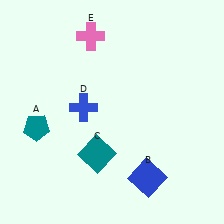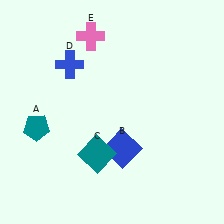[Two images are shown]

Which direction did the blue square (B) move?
The blue square (B) moved up.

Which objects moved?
The objects that moved are: the blue square (B), the blue cross (D).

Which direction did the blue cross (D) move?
The blue cross (D) moved up.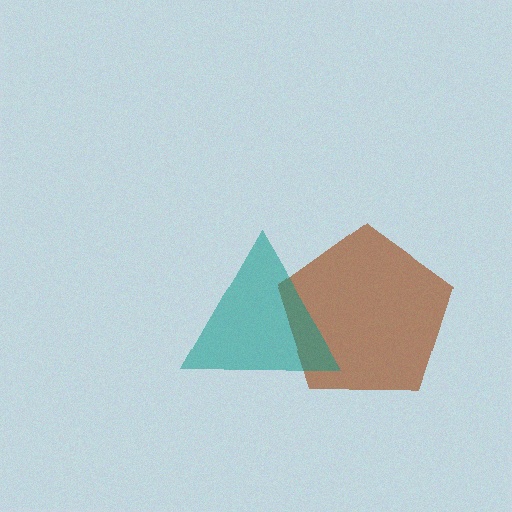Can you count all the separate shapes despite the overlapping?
Yes, there are 2 separate shapes.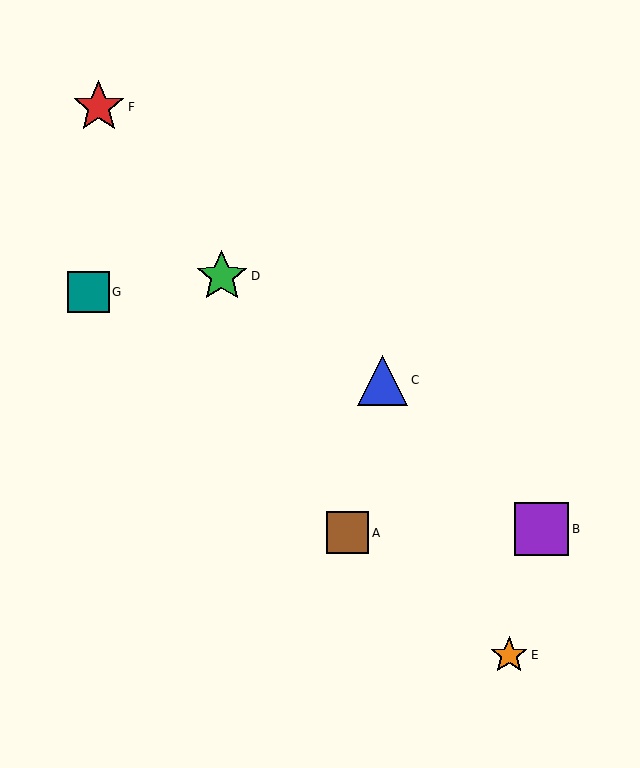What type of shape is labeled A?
Shape A is a brown square.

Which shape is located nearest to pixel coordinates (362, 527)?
The brown square (labeled A) at (348, 533) is nearest to that location.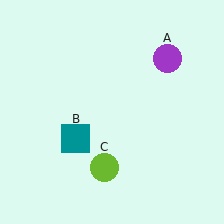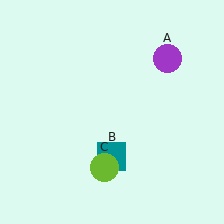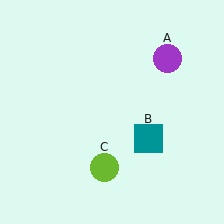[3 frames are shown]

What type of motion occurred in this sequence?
The teal square (object B) rotated counterclockwise around the center of the scene.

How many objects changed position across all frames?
1 object changed position: teal square (object B).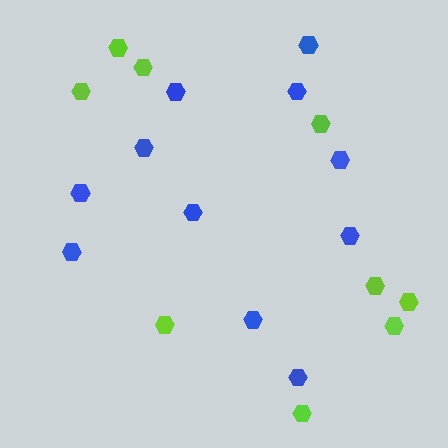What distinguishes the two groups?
There are 2 groups: one group of lime hexagons (9) and one group of blue hexagons (11).